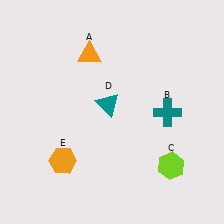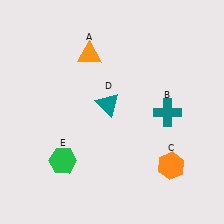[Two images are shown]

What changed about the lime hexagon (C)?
In Image 1, C is lime. In Image 2, it changed to orange.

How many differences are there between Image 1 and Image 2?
There are 2 differences between the two images.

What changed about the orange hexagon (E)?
In Image 1, E is orange. In Image 2, it changed to green.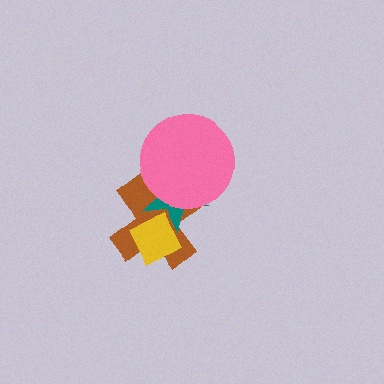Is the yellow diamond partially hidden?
Yes, it is partially covered by another shape.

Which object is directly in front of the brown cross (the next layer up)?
The yellow diamond is directly in front of the brown cross.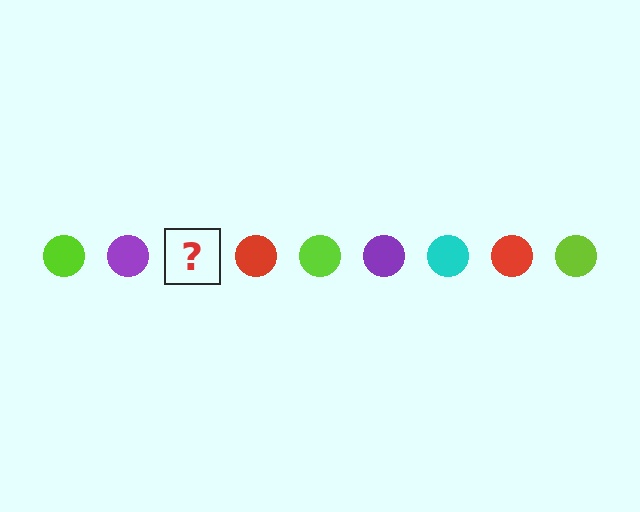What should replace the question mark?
The question mark should be replaced with a cyan circle.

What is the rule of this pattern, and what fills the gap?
The rule is that the pattern cycles through lime, purple, cyan, red circles. The gap should be filled with a cyan circle.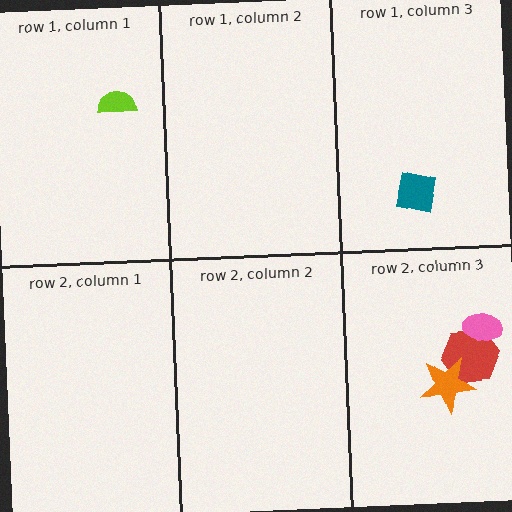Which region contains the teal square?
The row 1, column 3 region.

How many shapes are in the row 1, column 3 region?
1.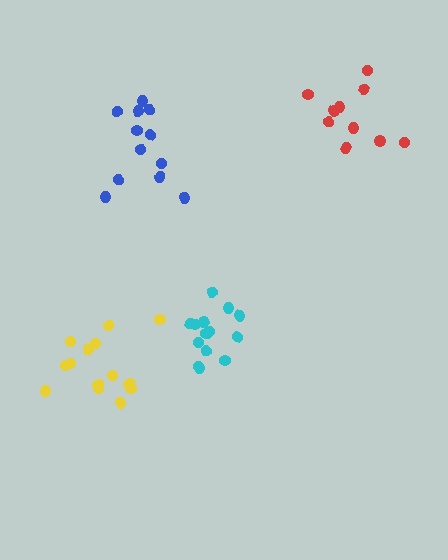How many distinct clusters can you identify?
There are 4 distinct clusters.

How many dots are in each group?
Group 1: 14 dots, Group 2: 12 dots, Group 3: 10 dots, Group 4: 14 dots (50 total).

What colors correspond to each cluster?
The clusters are colored: cyan, blue, red, yellow.